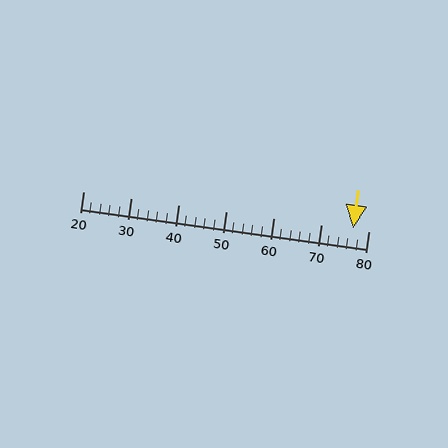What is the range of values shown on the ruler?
The ruler shows values from 20 to 80.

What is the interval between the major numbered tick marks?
The major tick marks are spaced 10 units apart.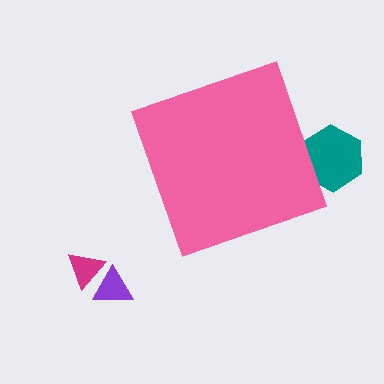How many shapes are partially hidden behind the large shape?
1 shape is partially hidden.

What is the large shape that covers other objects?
A pink diamond.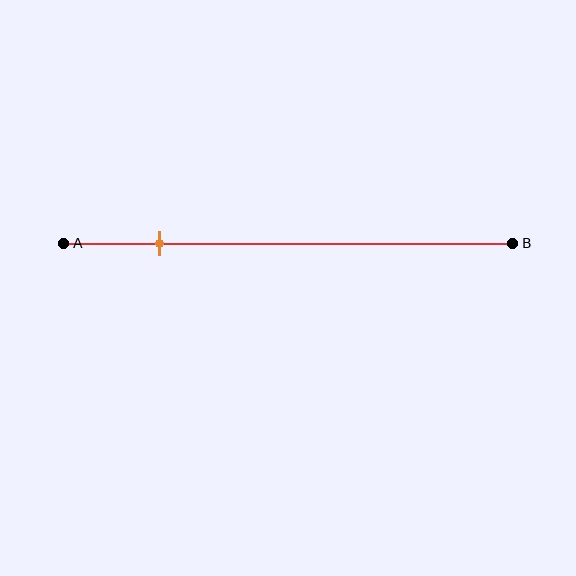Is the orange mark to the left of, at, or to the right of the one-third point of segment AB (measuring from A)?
The orange mark is to the left of the one-third point of segment AB.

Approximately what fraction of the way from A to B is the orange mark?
The orange mark is approximately 20% of the way from A to B.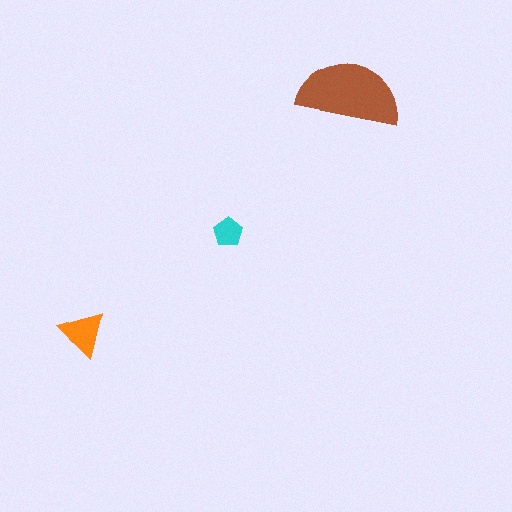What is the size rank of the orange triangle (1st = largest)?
2nd.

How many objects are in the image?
There are 3 objects in the image.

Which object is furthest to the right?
The brown semicircle is rightmost.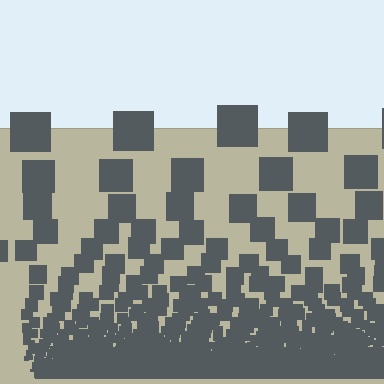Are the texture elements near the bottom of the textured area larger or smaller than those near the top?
Smaller. The gradient is inverted — elements near the bottom are smaller and denser.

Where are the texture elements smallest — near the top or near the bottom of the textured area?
Near the bottom.